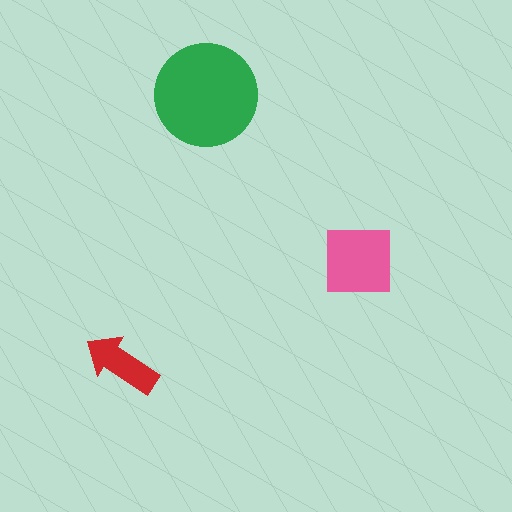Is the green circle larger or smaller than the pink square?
Larger.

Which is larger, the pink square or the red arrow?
The pink square.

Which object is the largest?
The green circle.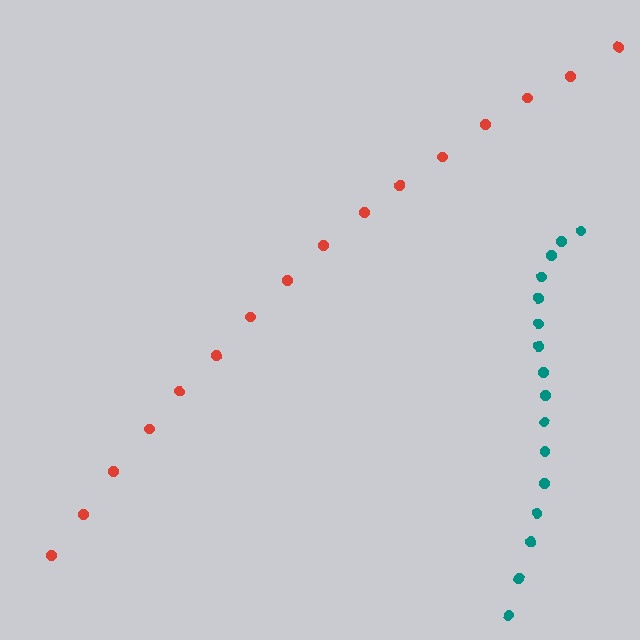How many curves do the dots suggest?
There are 2 distinct paths.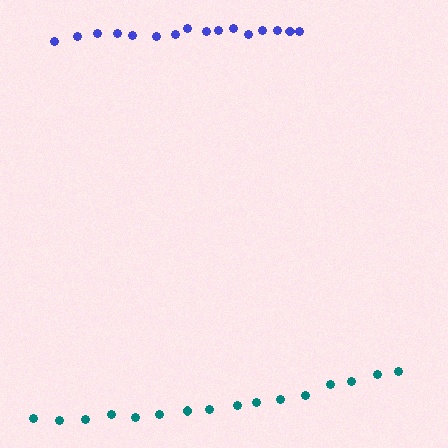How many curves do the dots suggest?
There are 2 distinct paths.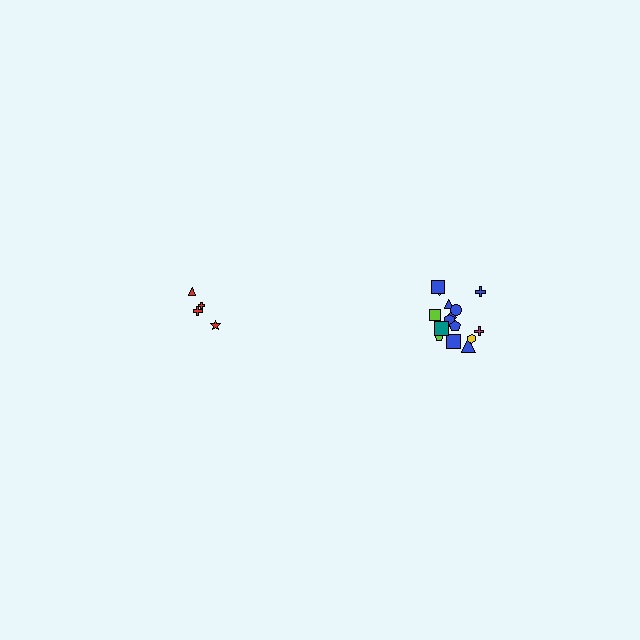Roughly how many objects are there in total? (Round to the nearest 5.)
Roughly 20 objects in total.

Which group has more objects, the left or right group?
The right group.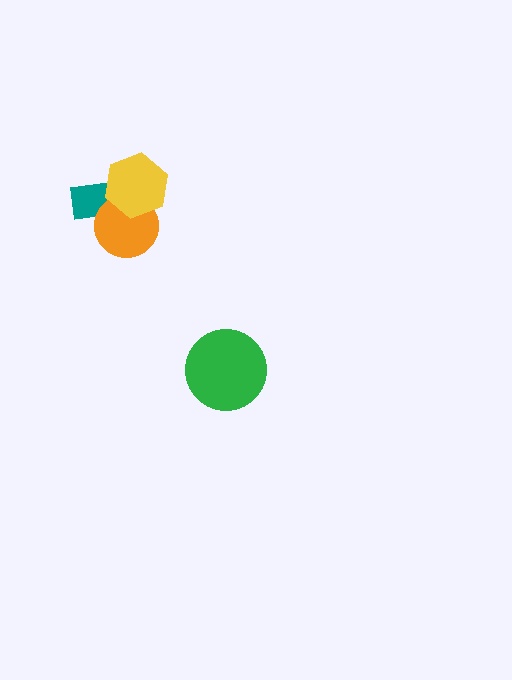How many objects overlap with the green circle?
0 objects overlap with the green circle.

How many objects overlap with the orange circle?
2 objects overlap with the orange circle.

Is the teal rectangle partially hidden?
Yes, it is partially covered by another shape.